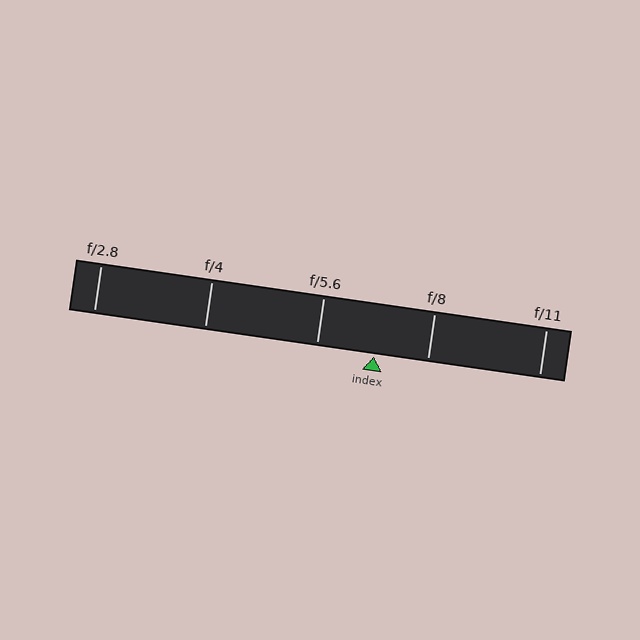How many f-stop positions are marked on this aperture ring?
There are 5 f-stop positions marked.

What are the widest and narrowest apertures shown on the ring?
The widest aperture shown is f/2.8 and the narrowest is f/11.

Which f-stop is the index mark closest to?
The index mark is closest to f/8.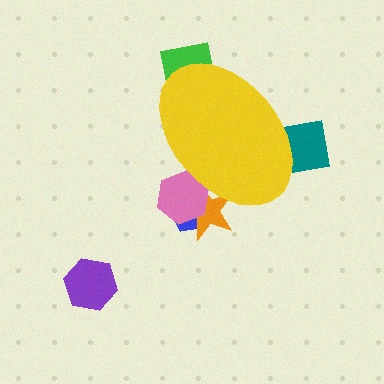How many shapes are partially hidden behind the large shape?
5 shapes are partially hidden.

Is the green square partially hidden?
Yes, the green square is partially hidden behind the yellow ellipse.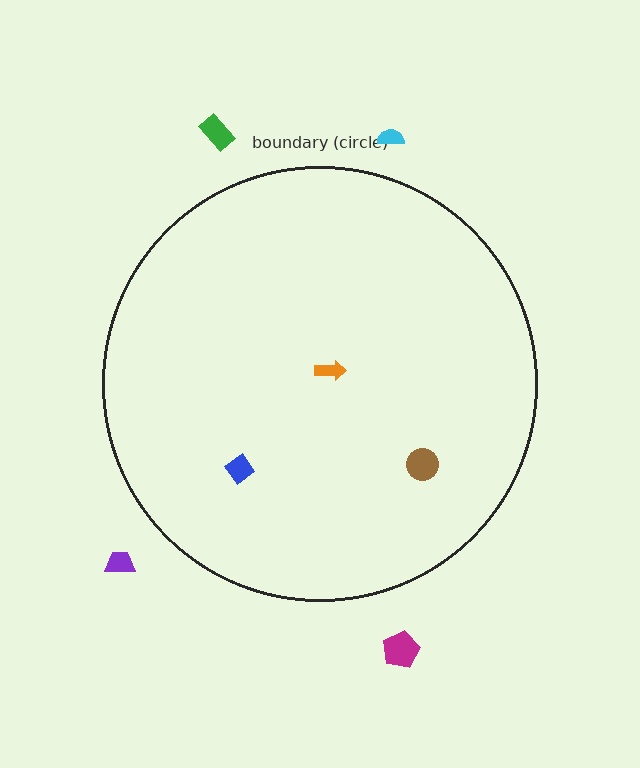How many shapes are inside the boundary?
3 inside, 4 outside.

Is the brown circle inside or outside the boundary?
Inside.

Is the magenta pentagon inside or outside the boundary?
Outside.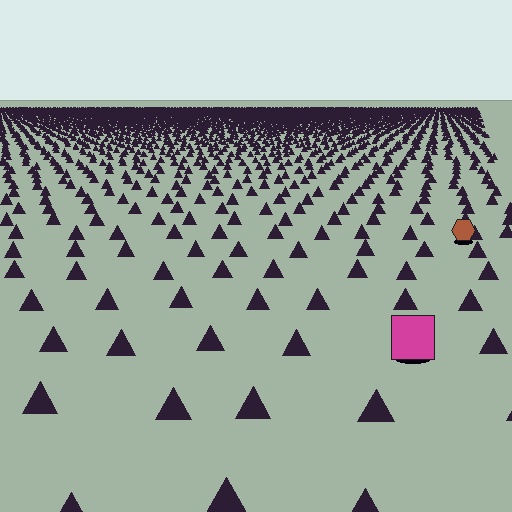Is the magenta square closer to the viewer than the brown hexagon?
Yes. The magenta square is closer — you can tell from the texture gradient: the ground texture is coarser near it.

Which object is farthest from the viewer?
The brown hexagon is farthest from the viewer. It appears smaller and the ground texture around it is denser.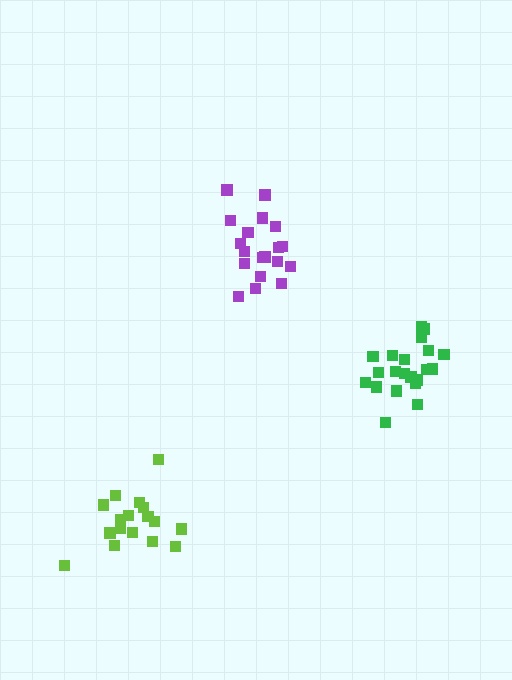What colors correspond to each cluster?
The clusters are colored: purple, lime, green.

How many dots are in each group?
Group 1: 19 dots, Group 2: 17 dots, Group 3: 21 dots (57 total).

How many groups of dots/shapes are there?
There are 3 groups.